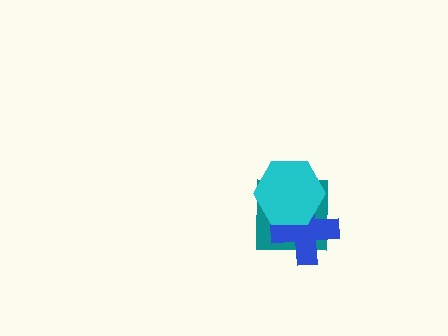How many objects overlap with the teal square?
2 objects overlap with the teal square.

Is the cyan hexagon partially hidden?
No, no other shape covers it.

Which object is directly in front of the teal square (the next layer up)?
The blue cross is directly in front of the teal square.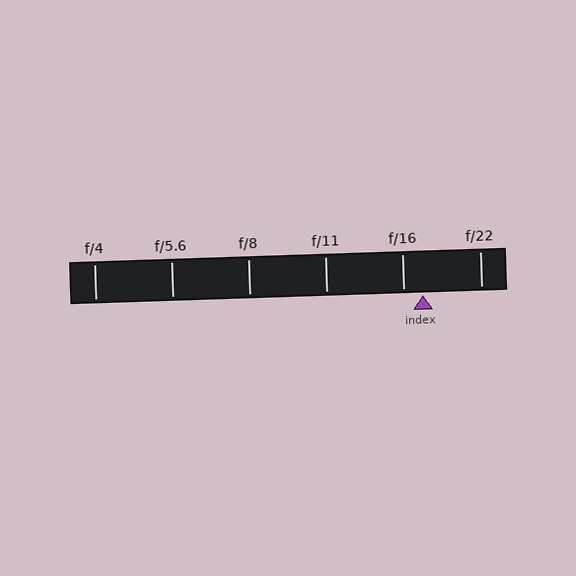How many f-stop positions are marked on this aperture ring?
There are 6 f-stop positions marked.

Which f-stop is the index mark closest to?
The index mark is closest to f/16.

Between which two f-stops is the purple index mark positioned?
The index mark is between f/16 and f/22.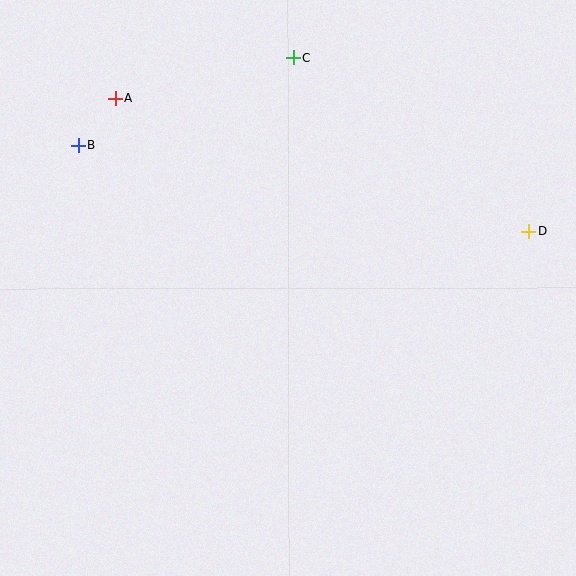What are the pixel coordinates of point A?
Point A is at (115, 99).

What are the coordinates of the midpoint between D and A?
The midpoint between D and A is at (322, 165).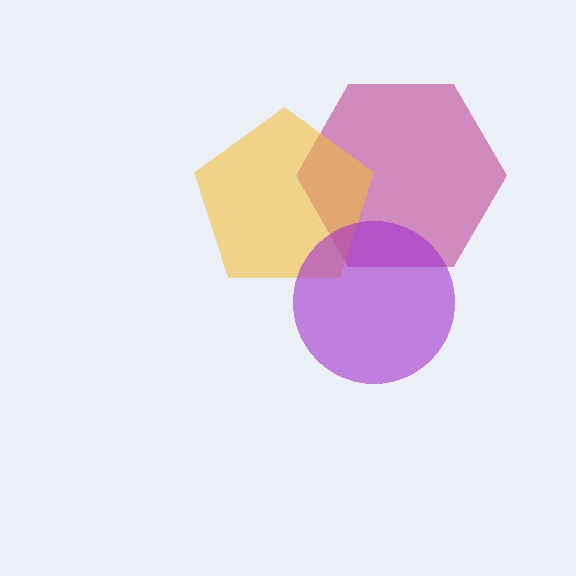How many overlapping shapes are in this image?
There are 3 overlapping shapes in the image.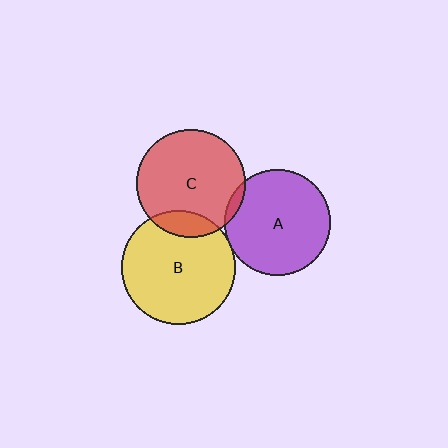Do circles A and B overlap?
Yes.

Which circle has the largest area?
Circle B (yellow).